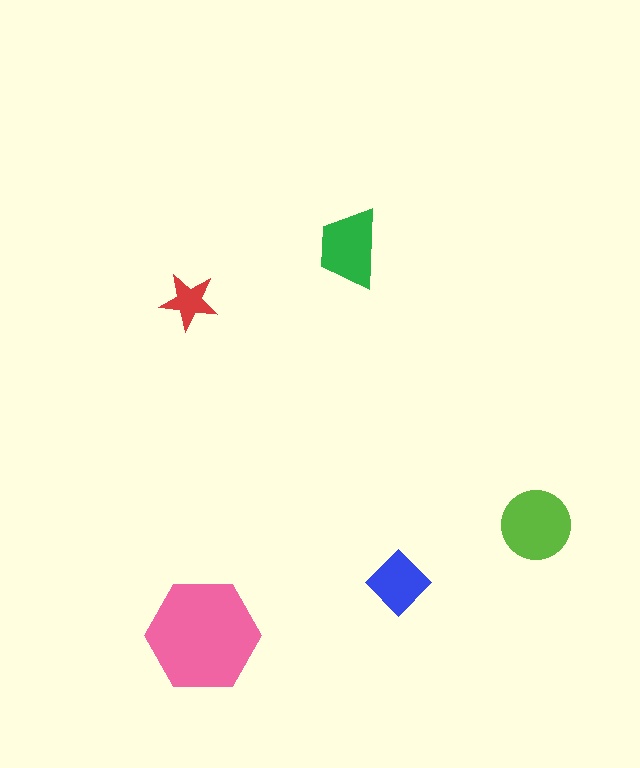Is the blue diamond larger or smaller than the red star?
Larger.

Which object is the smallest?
The red star.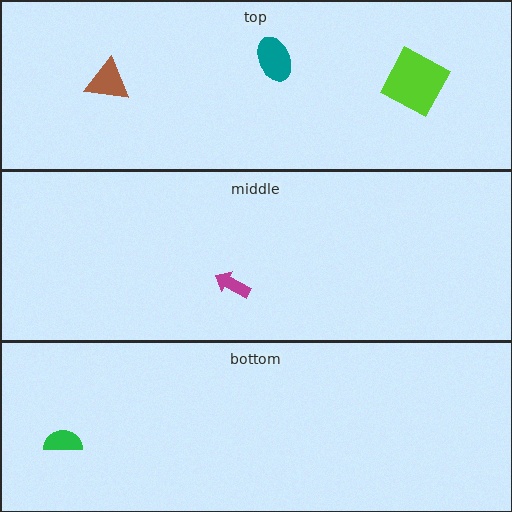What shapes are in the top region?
The brown triangle, the teal ellipse, the lime square.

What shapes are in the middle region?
The magenta arrow.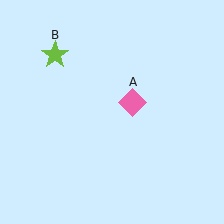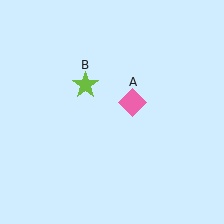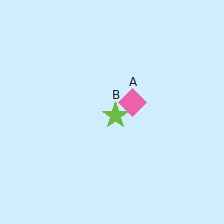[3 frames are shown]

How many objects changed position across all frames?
1 object changed position: lime star (object B).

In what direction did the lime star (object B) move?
The lime star (object B) moved down and to the right.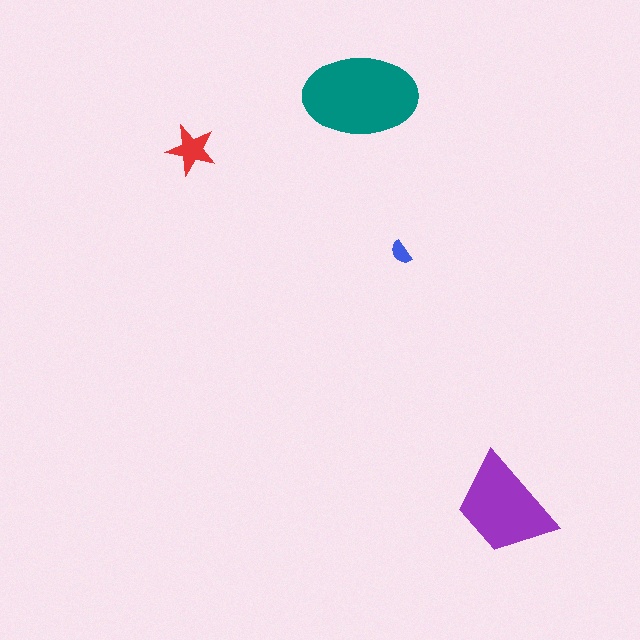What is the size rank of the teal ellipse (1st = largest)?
1st.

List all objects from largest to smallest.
The teal ellipse, the purple trapezoid, the red star, the blue semicircle.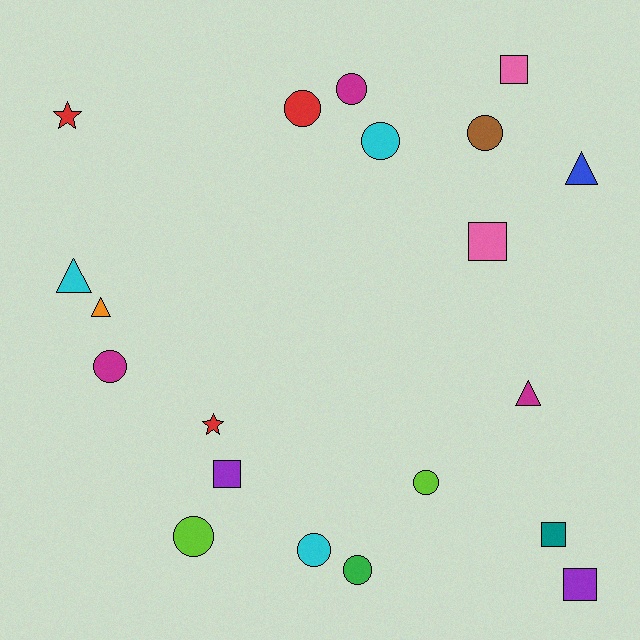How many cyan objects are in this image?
There are 3 cyan objects.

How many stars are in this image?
There are 2 stars.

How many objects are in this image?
There are 20 objects.